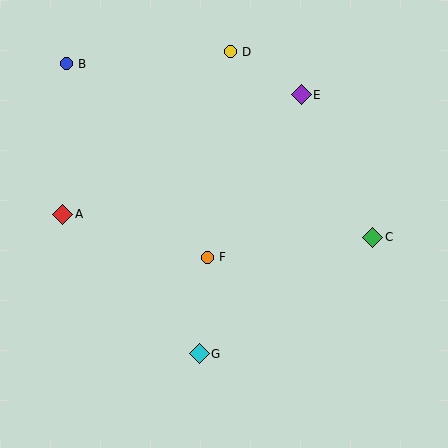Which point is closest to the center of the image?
Point F at (207, 257) is closest to the center.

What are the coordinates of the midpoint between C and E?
The midpoint between C and E is at (337, 166).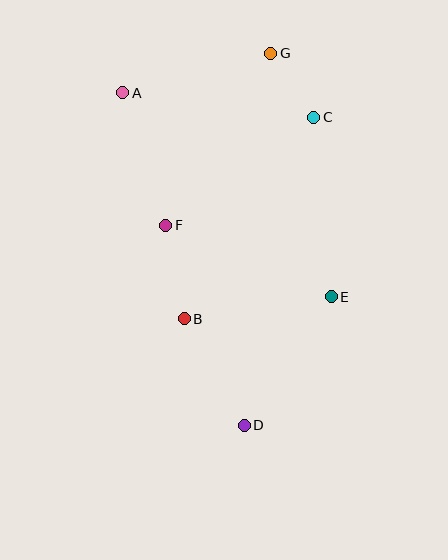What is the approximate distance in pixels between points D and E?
The distance between D and E is approximately 155 pixels.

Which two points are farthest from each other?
Points D and G are farthest from each other.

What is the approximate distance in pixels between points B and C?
The distance between B and C is approximately 239 pixels.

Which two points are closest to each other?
Points C and G are closest to each other.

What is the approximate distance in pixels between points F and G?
The distance between F and G is approximately 202 pixels.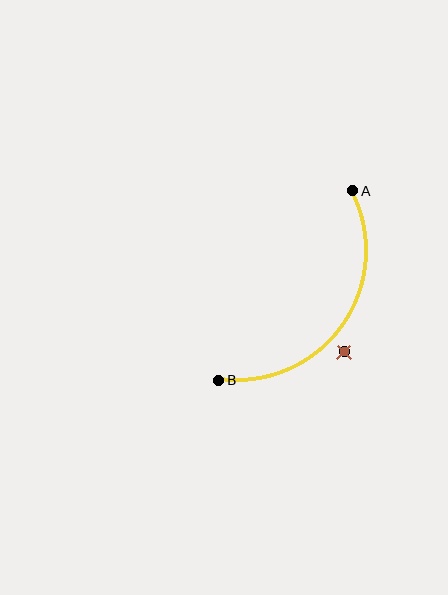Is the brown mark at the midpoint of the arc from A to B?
No — the brown mark does not lie on the arc at all. It sits slightly outside the curve.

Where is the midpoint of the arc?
The arc midpoint is the point on the curve farthest from the straight line joining A and B. It sits below and to the right of that line.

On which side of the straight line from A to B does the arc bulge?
The arc bulges below and to the right of the straight line connecting A and B.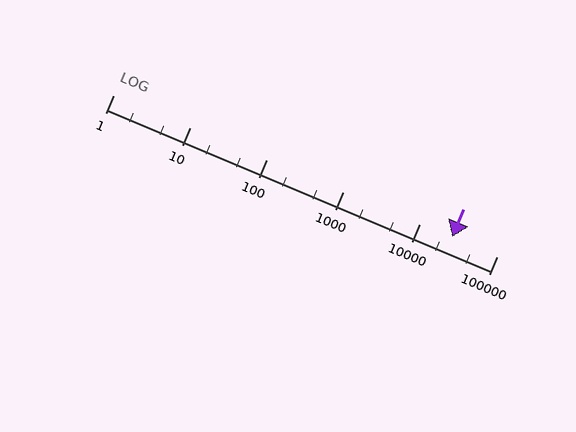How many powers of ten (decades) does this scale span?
The scale spans 5 decades, from 1 to 100000.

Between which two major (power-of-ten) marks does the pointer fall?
The pointer is between 10000 and 100000.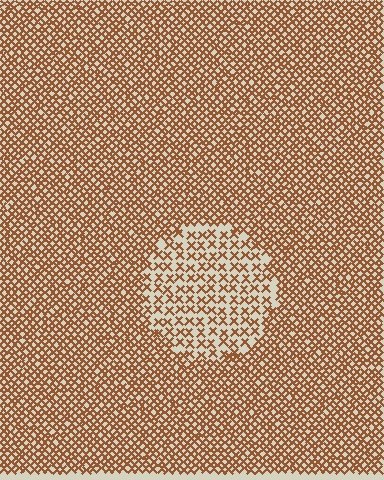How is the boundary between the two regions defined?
The boundary is defined by a change in element density (approximately 2.1x ratio). All elements are the same color, size, and shape.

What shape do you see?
I see a circle.